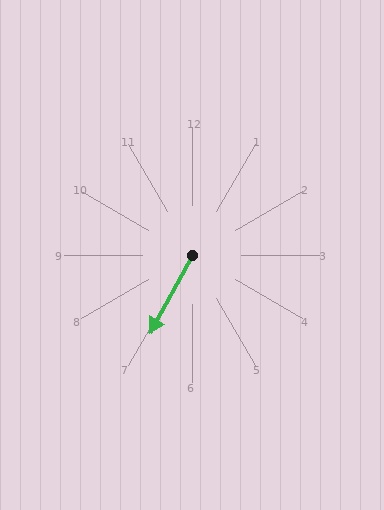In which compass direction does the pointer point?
Southwest.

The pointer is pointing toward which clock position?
Roughly 7 o'clock.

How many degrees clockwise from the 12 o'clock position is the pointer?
Approximately 208 degrees.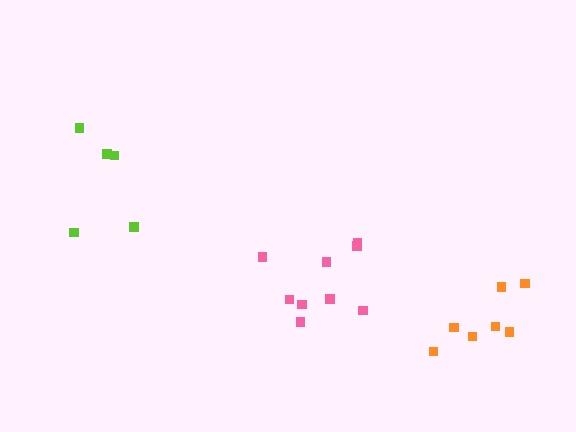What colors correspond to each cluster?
The clusters are colored: pink, orange, lime.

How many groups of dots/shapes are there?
There are 3 groups.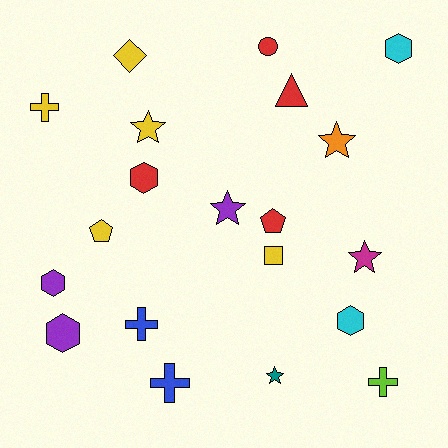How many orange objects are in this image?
There is 1 orange object.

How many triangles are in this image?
There is 1 triangle.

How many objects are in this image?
There are 20 objects.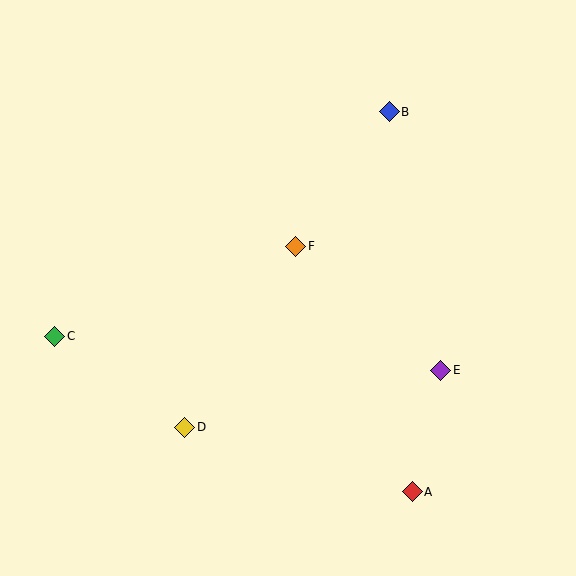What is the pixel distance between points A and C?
The distance between A and C is 390 pixels.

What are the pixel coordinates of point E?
Point E is at (441, 370).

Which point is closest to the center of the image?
Point F at (296, 246) is closest to the center.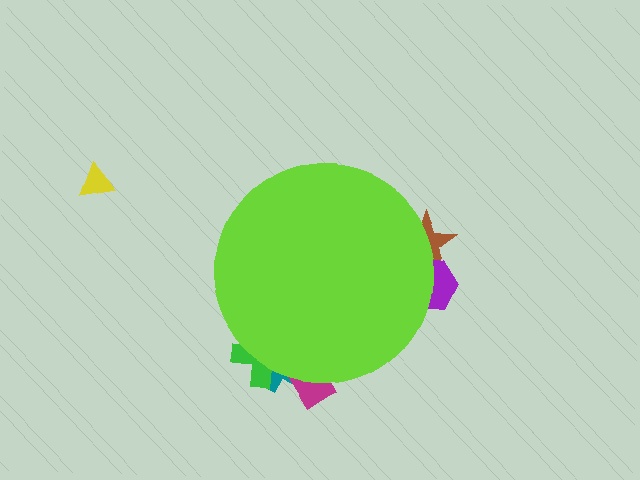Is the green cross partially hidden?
Yes, the green cross is partially hidden behind the lime circle.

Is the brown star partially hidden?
Yes, the brown star is partially hidden behind the lime circle.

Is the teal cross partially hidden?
Yes, the teal cross is partially hidden behind the lime circle.